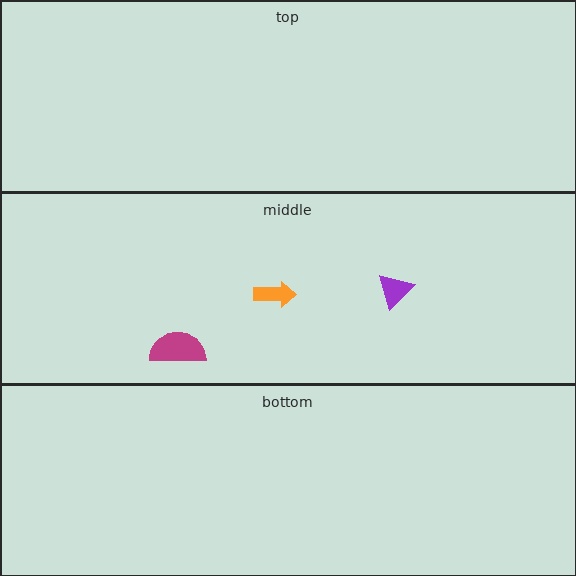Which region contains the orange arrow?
The middle region.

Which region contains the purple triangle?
The middle region.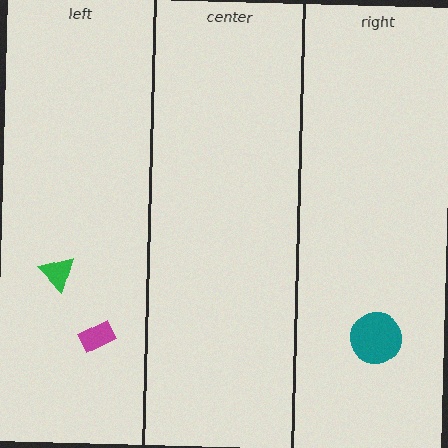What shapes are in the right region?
The teal circle.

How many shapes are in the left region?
2.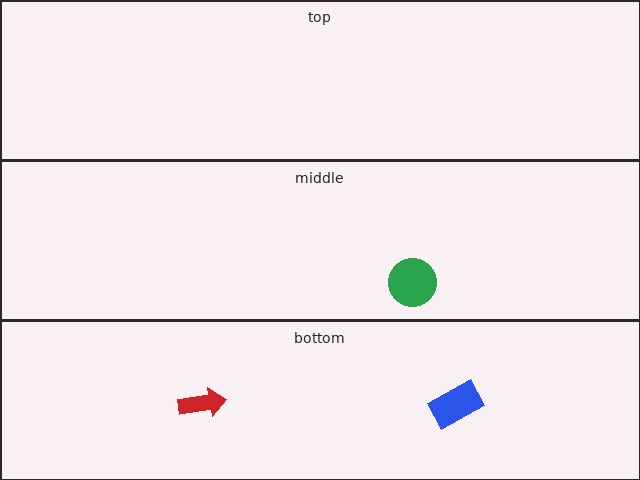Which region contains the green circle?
The middle region.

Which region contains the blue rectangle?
The bottom region.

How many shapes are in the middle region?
1.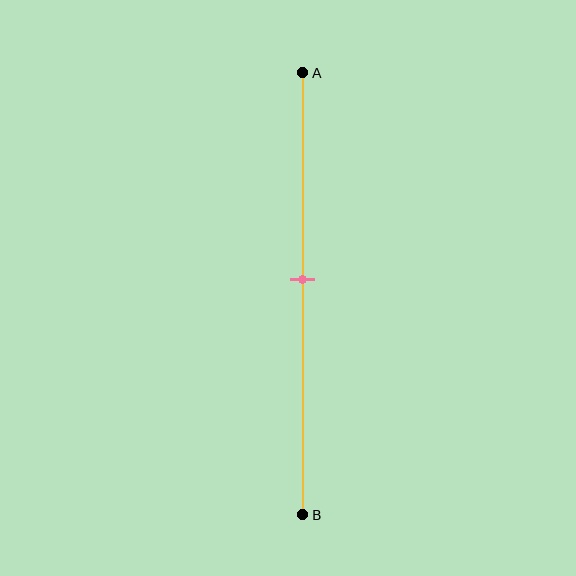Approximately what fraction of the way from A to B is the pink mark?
The pink mark is approximately 45% of the way from A to B.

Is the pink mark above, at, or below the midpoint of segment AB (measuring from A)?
The pink mark is above the midpoint of segment AB.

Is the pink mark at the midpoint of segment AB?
No, the mark is at about 45% from A, not at the 50% midpoint.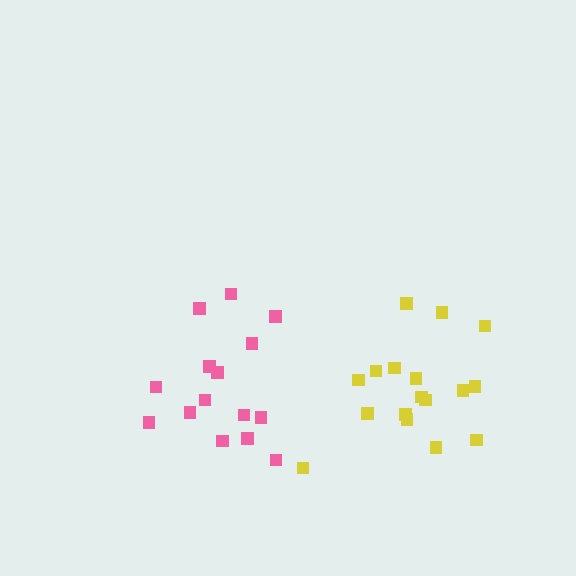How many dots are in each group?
Group 1: 17 dots, Group 2: 15 dots (32 total).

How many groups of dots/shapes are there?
There are 2 groups.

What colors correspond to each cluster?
The clusters are colored: yellow, pink.